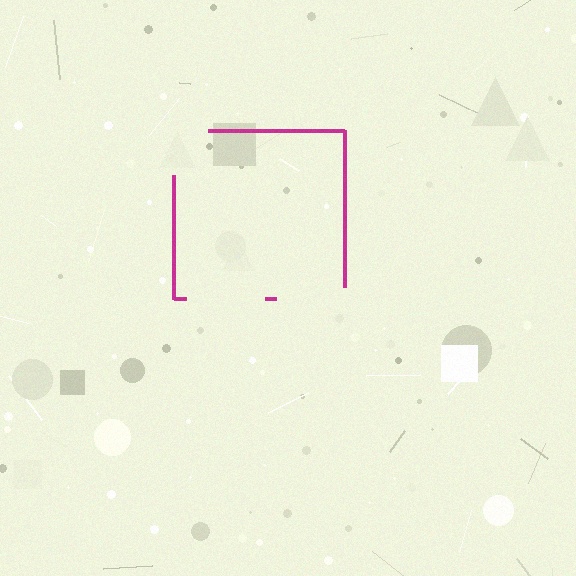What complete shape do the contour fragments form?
The contour fragments form a square.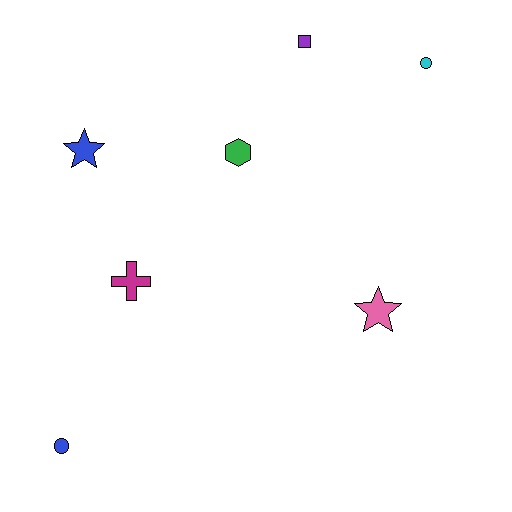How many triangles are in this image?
There are no triangles.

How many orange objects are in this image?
There are no orange objects.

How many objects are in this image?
There are 7 objects.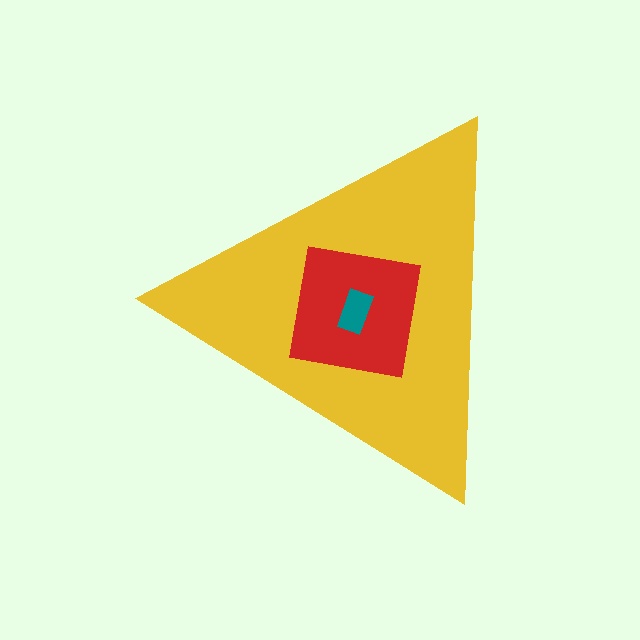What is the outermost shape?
The yellow triangle.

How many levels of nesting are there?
3.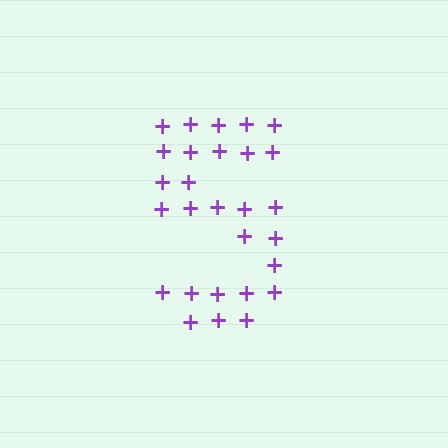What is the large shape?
The large shape is the digit 5.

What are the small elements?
The small elements are plus signs.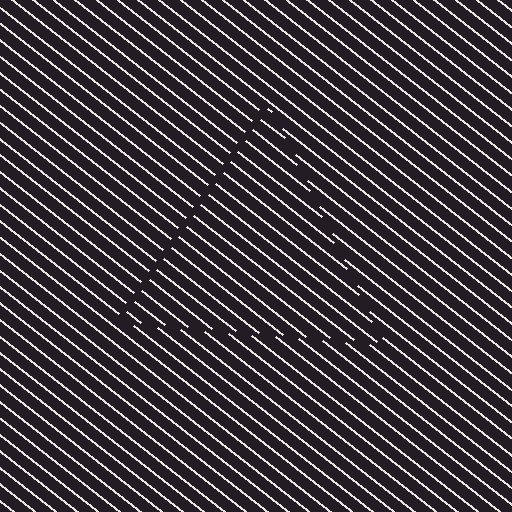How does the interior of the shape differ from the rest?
The interior of the shape contains the same grating, shifted by half a period — the contour is defined by the phase discontinuity where line-ends from the inner and outer gratings abut.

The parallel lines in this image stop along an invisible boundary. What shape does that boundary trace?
An illusory triangle. The interior of the shape contains the same grating, shifted by half a period — the contour is defined by the phase discontinuity where line-ends from the inner and outer gratings abut.